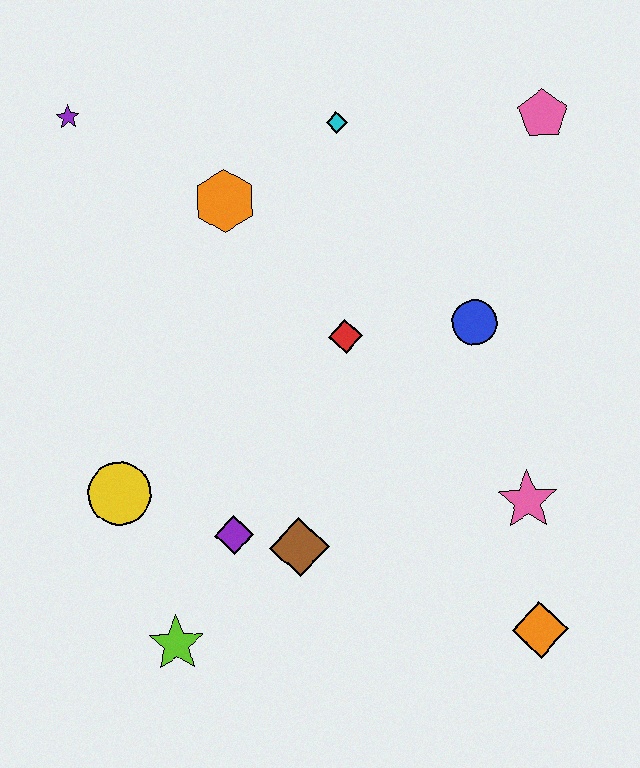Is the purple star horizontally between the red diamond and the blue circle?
No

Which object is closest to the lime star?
The purple diamond is closest to the lime star.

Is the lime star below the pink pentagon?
Yes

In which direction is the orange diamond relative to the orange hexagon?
The orange diamond is below the orange hexagon.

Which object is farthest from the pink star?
The purple star is farthest from the pink star.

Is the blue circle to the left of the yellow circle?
No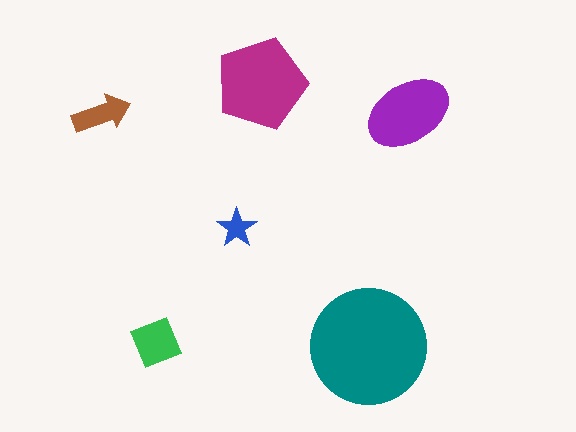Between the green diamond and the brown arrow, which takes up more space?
The green diamond.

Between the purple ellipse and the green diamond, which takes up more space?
The purple ellipse.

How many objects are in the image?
There are 6 objects in the image.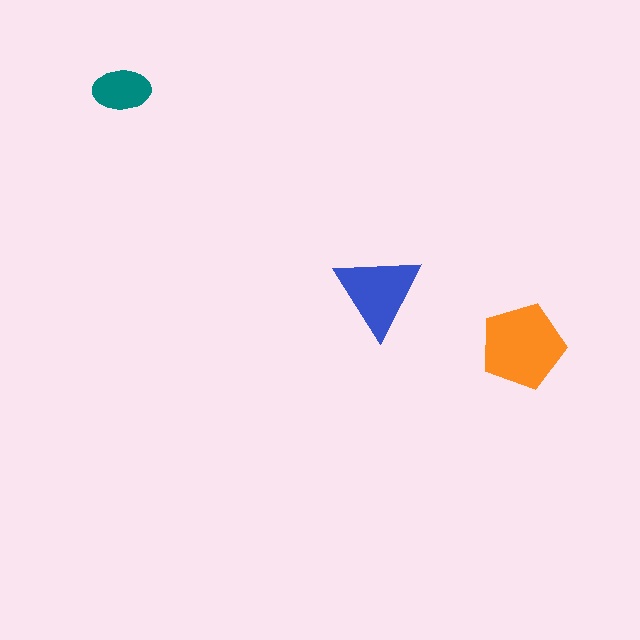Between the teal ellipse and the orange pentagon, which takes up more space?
The orange pentagon.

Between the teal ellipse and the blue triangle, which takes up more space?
The blue triangle.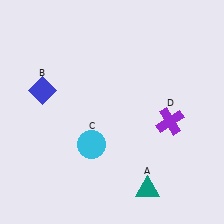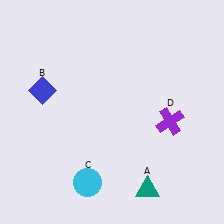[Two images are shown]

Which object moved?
The cyan circle (C) moved down.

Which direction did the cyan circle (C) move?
The cyan circle (C) moved down.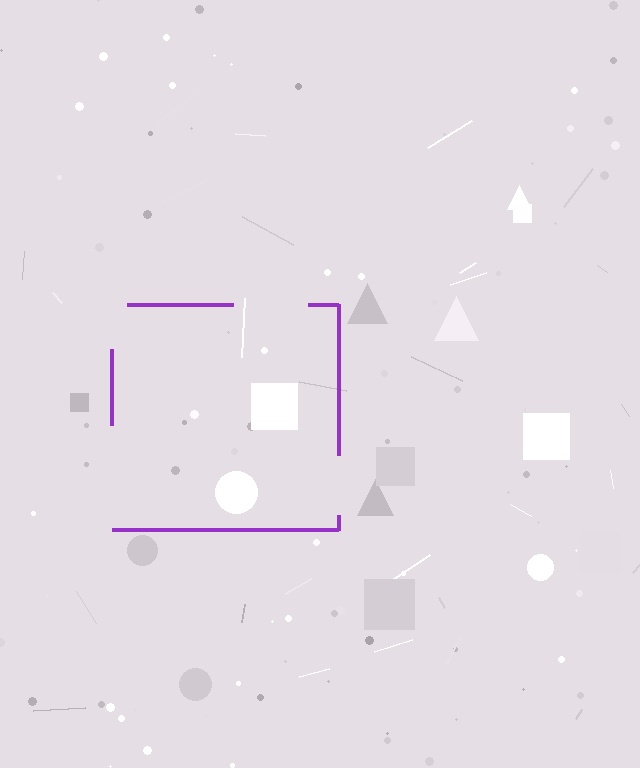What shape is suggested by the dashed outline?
The dashed outline suggests a square.